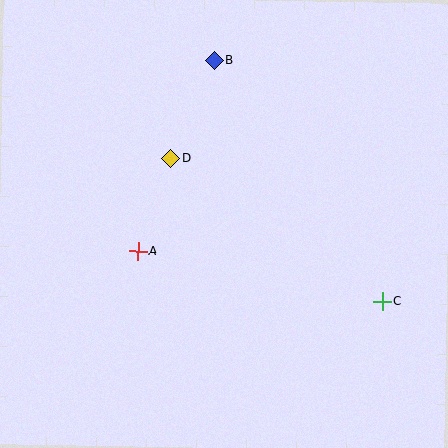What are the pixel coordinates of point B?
Point B is at (214, 60).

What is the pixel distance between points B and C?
The distance between B and C is 294 pixels.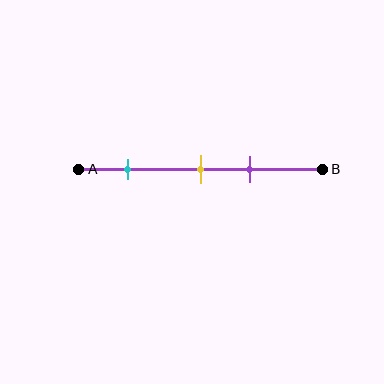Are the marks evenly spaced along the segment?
No, the marks are not evenly spaced.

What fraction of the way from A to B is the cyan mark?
The cyan mark is approximately 20% (0.2) of the way from A to B.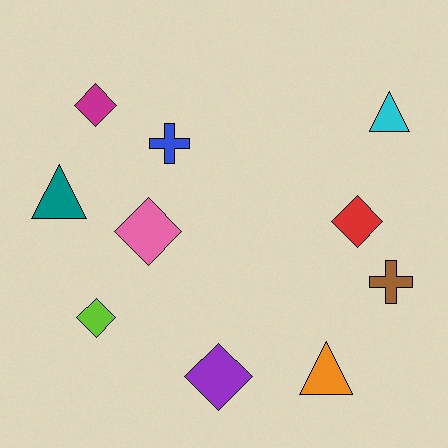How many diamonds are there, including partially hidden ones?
There are 5 diamonds.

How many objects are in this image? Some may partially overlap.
There are 10 objects.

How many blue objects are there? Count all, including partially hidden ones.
There is 1 blue object.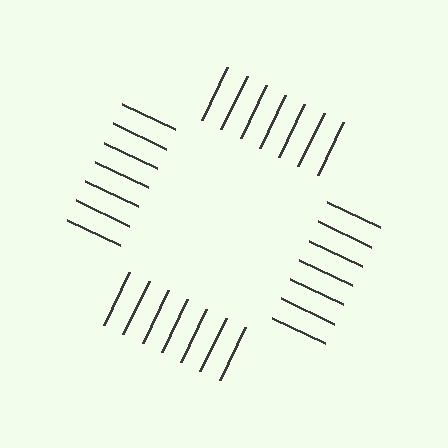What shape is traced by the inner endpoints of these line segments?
An illusory square — the line segments terminate on its edges but no continuous stroke is drawn.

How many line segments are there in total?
28 — 7 along each of the 4 edges.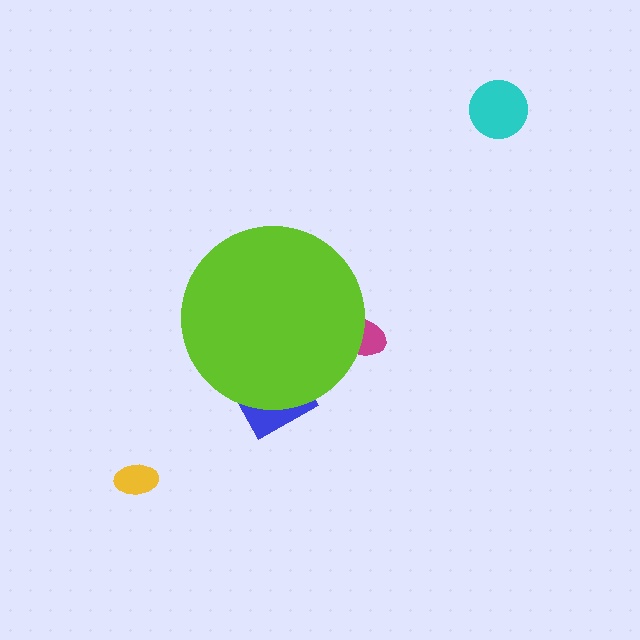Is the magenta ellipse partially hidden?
Yes, the magenta ellipse is partially hidden behind the lime circle.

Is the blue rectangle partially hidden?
Yes, the blue rectangle is partially hidden behind the lime circle.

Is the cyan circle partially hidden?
No, the cyan circle is fully visible.